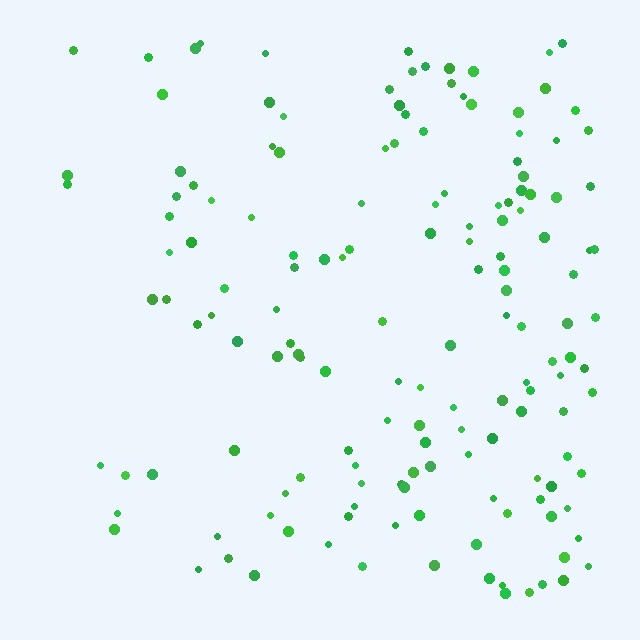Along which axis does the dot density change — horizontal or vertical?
Horizontal.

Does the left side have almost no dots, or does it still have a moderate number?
Still a moderate number, just noticeably fewer than the right.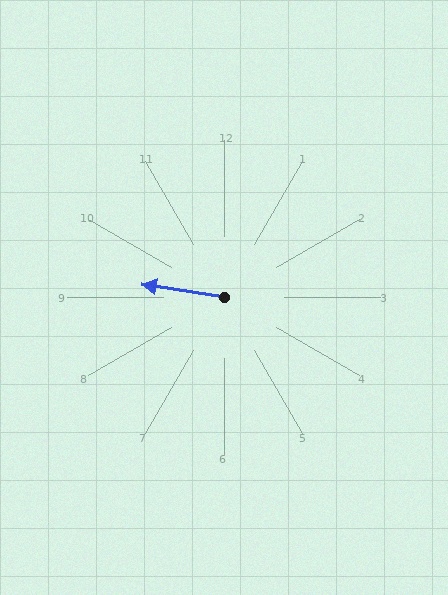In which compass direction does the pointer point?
West.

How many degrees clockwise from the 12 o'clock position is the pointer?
Approximately 279 degrees.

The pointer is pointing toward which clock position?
Roughly 9 o'clock.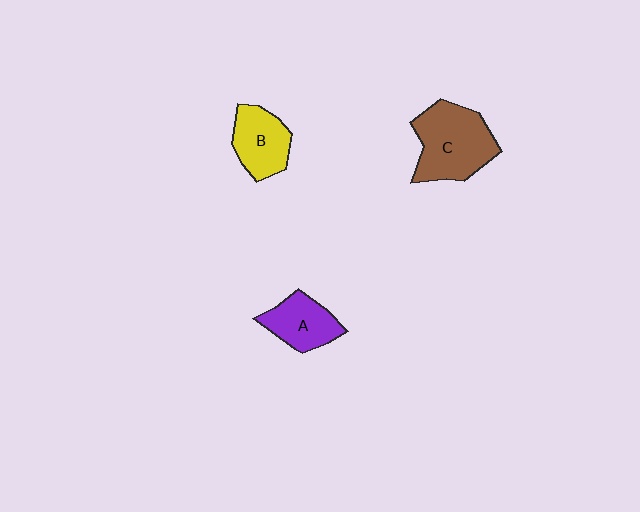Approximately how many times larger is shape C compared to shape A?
Approximately 1.6 times.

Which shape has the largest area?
Shape C (brown).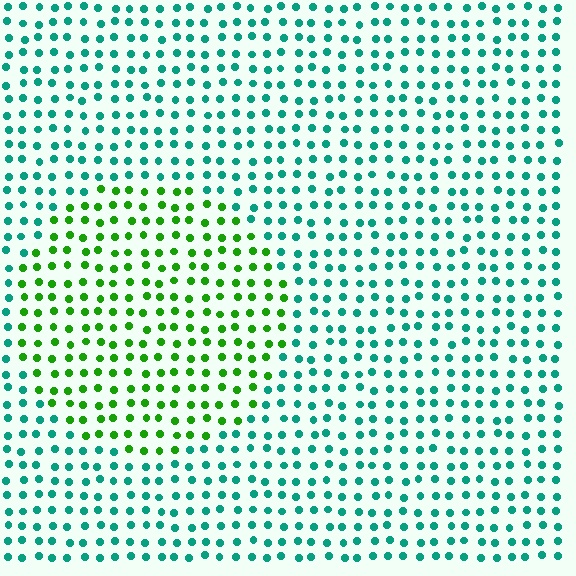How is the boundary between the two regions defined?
The boundary is defined purely by a slight shift in hue (about 54 degrees). Spacing, size, and orientation are identical on both sides.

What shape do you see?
I see a circle.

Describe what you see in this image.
The image is filled with small teal elements in a uniform arrangement. A circle-shaped region is visible where the elements are tinted to a slightly different hue, forming a subtle color boundary.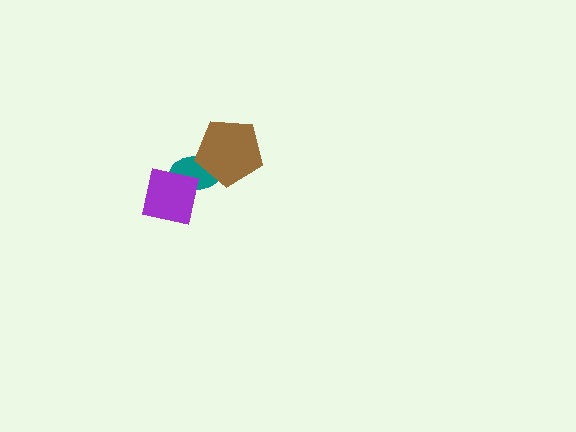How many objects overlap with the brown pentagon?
1 object overlaps with the brown pentagon.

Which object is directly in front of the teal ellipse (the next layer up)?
The brown pentagon is directly in front of the teal ellipse.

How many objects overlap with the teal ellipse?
2 objects overlap with the teal ellipse.